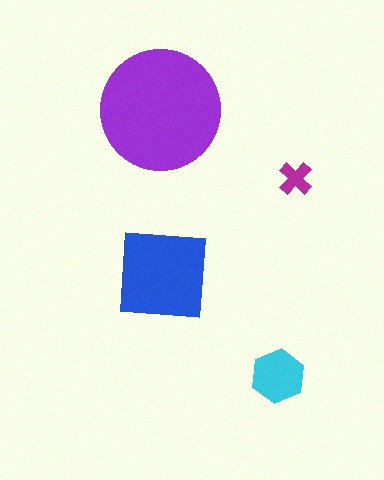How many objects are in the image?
There are 4 objects in the image.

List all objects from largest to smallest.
The purple circle, the blue square, the cyan hexagon, the magenta cross.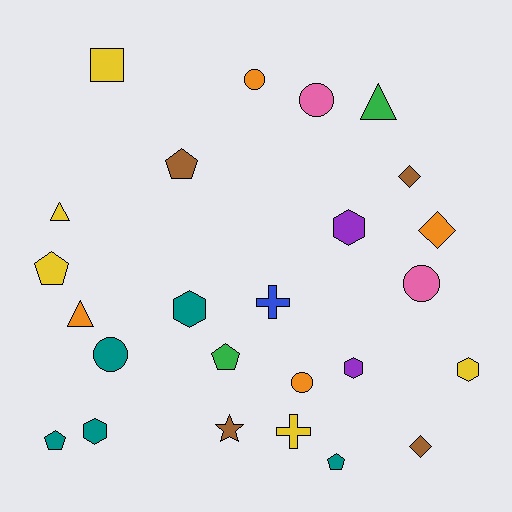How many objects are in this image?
There are 25 objects.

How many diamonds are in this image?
There are 3 diamonds.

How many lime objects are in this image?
There are no lime objects.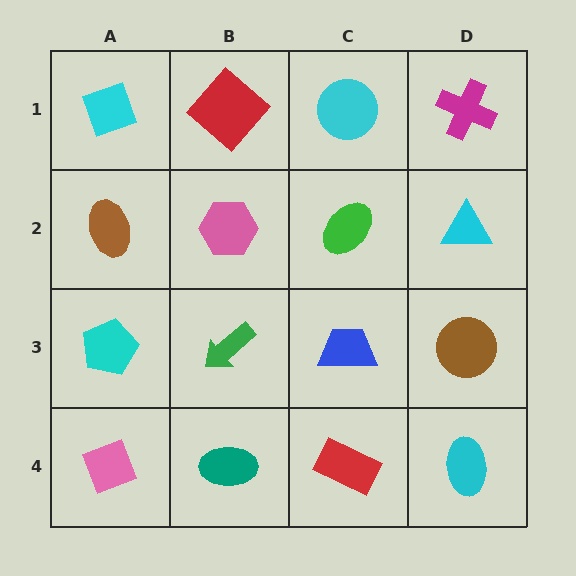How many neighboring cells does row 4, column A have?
2.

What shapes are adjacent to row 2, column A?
A cyan diamond (row 1, column A), a cyan pentagon (row 3, column A), a pink hexagon (row 2, column B).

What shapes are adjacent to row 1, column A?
A brown ellipse (row 2, column A), a red diamond (row 1, column B).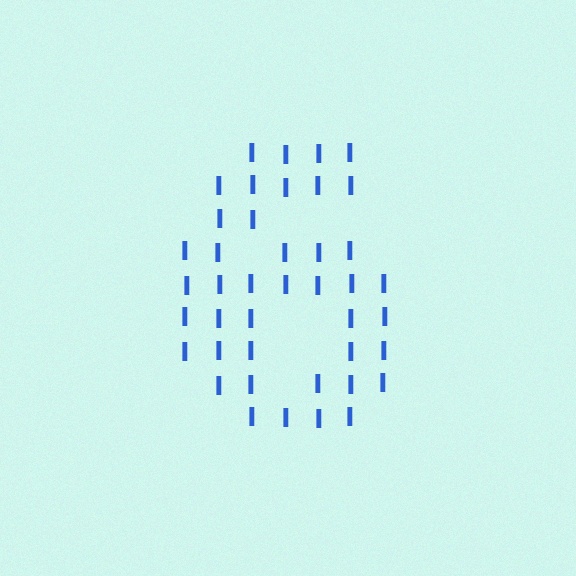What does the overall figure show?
The overall figure shows the digit 6.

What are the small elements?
The small elements are letter I's.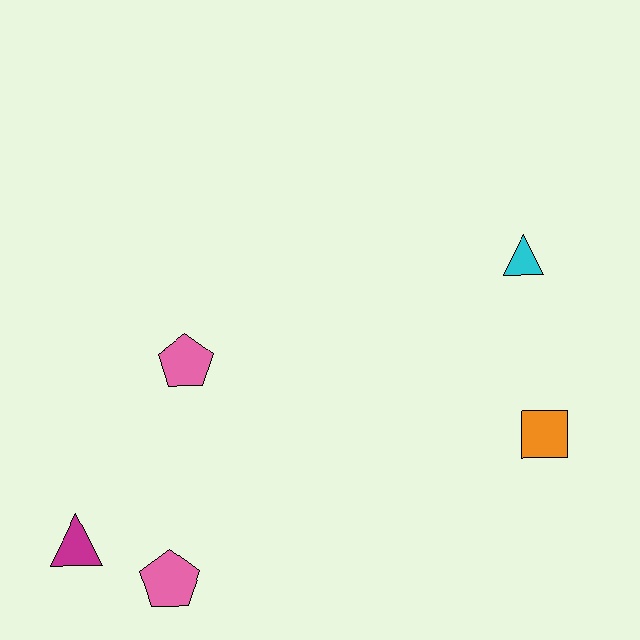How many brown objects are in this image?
There are no brown objects.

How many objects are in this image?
There are 5 objects.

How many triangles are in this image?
There are 2 triangles.